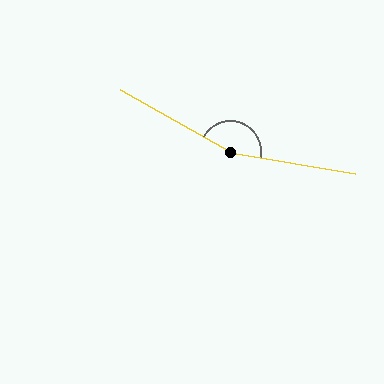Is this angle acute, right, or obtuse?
It is obtuse.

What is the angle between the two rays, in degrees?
Approximately 161 degrees.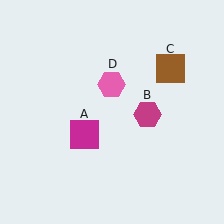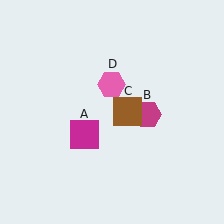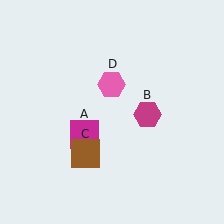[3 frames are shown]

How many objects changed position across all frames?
1 object changed position: brown square (object C).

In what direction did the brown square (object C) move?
The brown square (object C) moved down and to the left.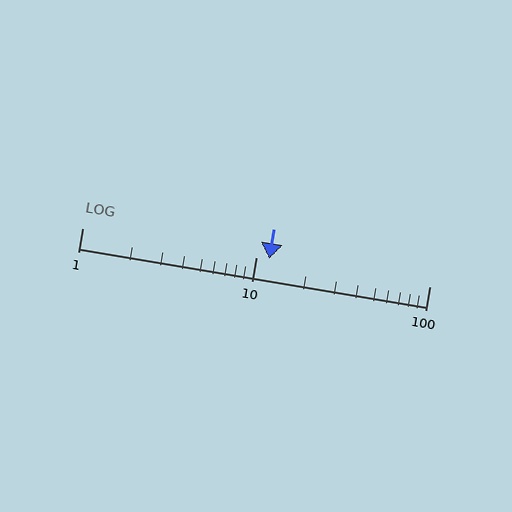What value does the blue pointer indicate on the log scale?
The pointer indicates approximately 12.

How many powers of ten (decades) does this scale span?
The scale spans 2 decades, from 1 to 100.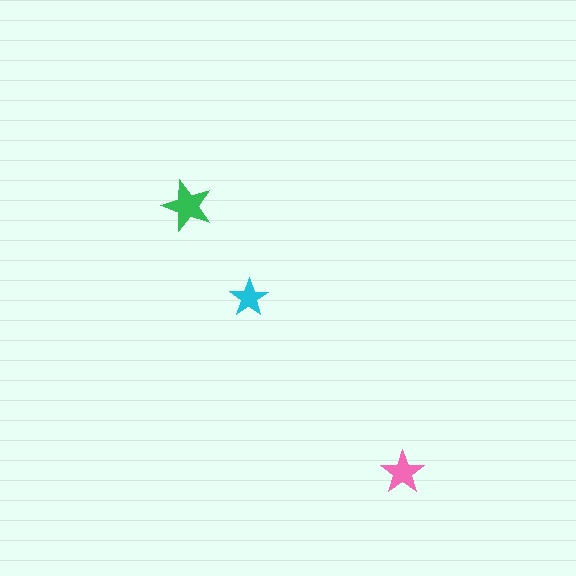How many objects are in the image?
There are 3 objects in the image.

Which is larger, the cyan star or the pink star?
The pink one.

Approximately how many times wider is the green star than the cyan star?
About 1.5 times wider.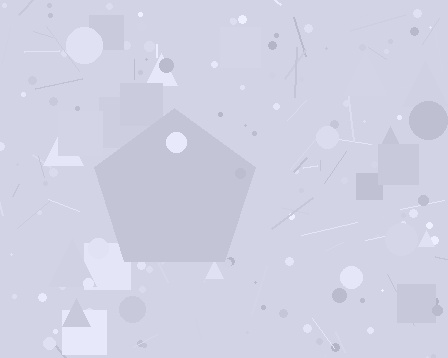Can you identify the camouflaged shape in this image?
The camouflaged shape is a pentagon.